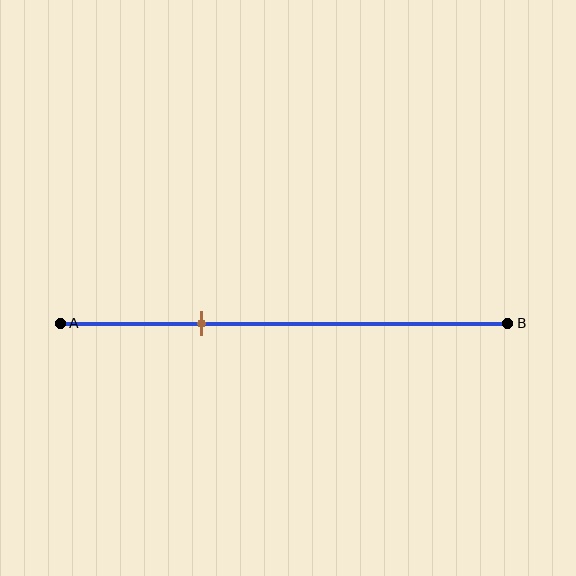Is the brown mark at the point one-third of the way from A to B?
Yes, the mark is approximately at the one-third point.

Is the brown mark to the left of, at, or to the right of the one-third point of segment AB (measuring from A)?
The brown mark is approximately at the one-third point of segment AB.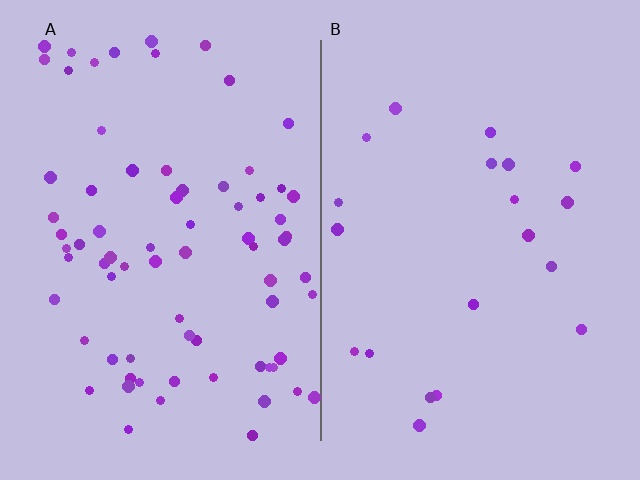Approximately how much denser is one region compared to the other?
Approximately 3.7× — region A over region B.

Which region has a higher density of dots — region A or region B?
A (the left).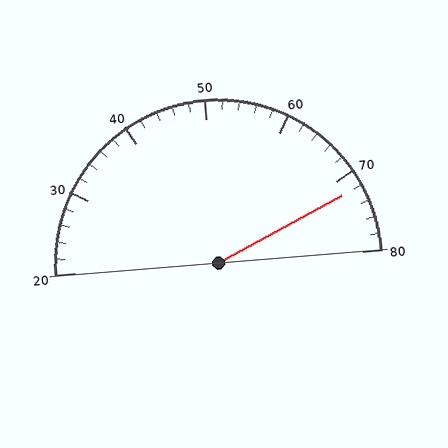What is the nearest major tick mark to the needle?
The nearest major tick mark is 70.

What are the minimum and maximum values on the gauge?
The gauge ranges from 20 to 80.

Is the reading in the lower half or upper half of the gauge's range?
The reading is in the upper half of the range (20 to 80).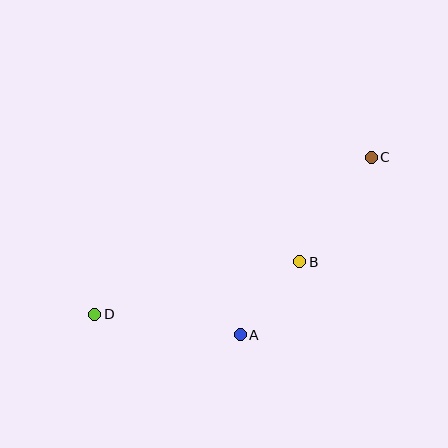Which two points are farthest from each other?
Points C and D are farthest from each other.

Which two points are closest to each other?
Points A and B are closest to each other.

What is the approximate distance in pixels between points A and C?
The distance between A and C is approximately 221 pixels.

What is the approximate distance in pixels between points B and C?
The distance between B and C is approximately 127 pixels.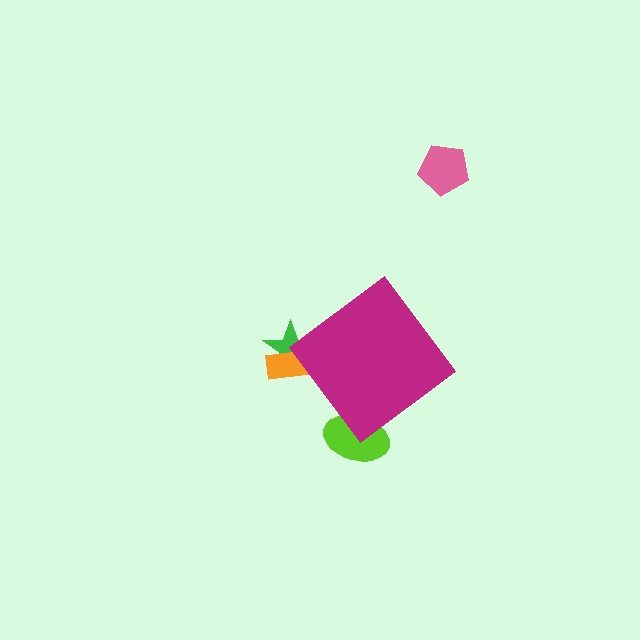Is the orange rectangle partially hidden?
Yes, the orange rectangle is partially hidden behind the magenta diamond.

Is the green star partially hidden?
Yes, the green star is partially hidden behind the magenta diamond.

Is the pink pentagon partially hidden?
No, the pink pentagon is fully visible.